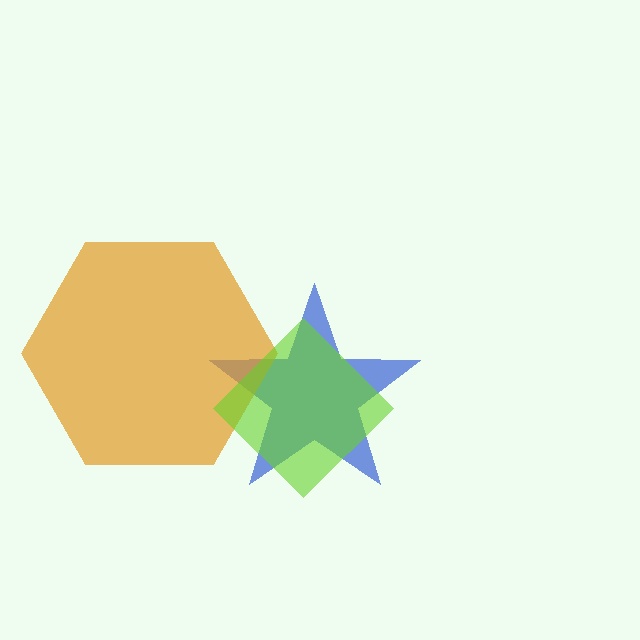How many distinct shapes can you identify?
There are 3 distinct shapes: a blue star, an orange hexagon, a lime diamond.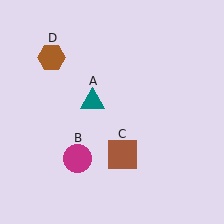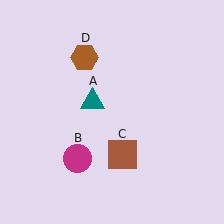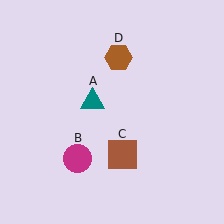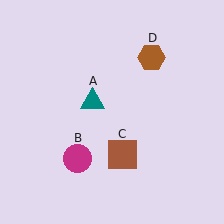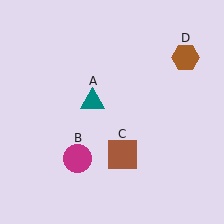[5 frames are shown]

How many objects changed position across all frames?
1 object changed position: brown hexagon (object D).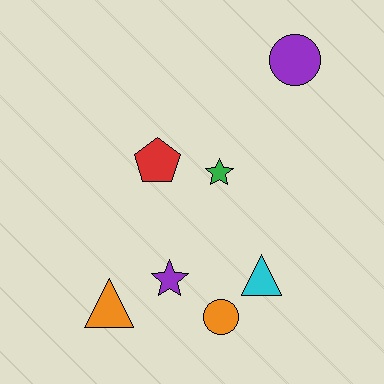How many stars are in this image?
There are 2 stars.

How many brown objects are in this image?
There are no brown objects.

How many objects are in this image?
There are 7 objects.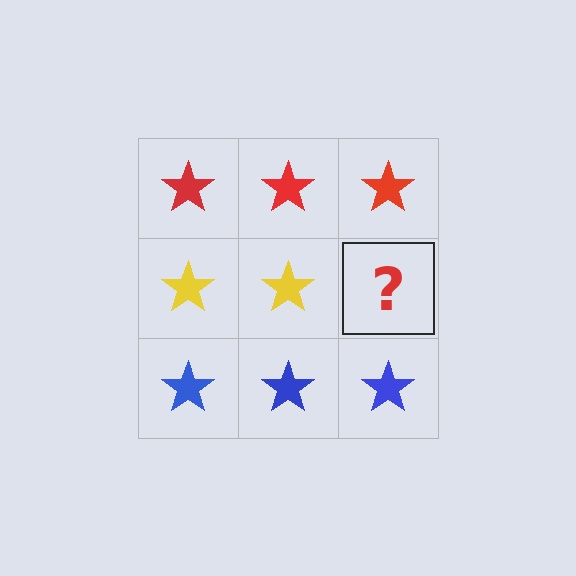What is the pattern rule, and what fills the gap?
The rule is that each row has a consistent color. The gap should be filled with a yellow star.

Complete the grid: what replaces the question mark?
The question mark should be replaced with a yellow star.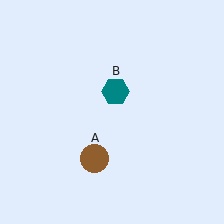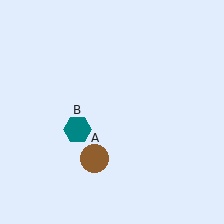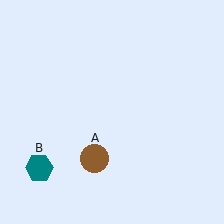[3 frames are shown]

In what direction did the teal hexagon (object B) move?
The teal hexagon (object B) moved down and to the left.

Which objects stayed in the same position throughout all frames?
Brown circle (object A) remained stationary.